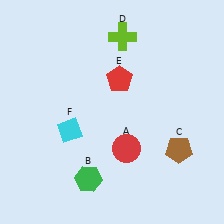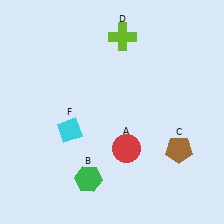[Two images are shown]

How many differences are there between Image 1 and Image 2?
There is 1 difference between the two images.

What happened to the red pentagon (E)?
The red pentagon (E) was removed in Image 2. It was in the top-right area of Image 1.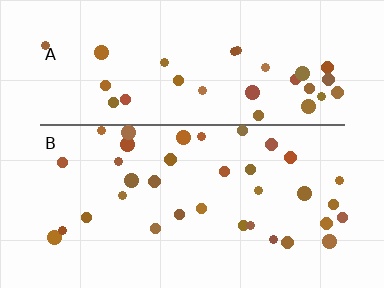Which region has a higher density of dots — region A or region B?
B (the bottom).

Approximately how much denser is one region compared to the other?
Approximately 1.1× — region B over region A.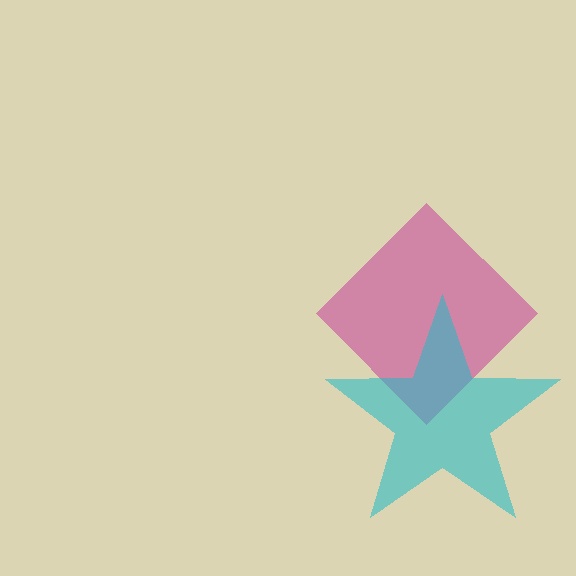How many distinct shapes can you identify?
There are 2 distinct shapes: a magenta diamond, a cyan star.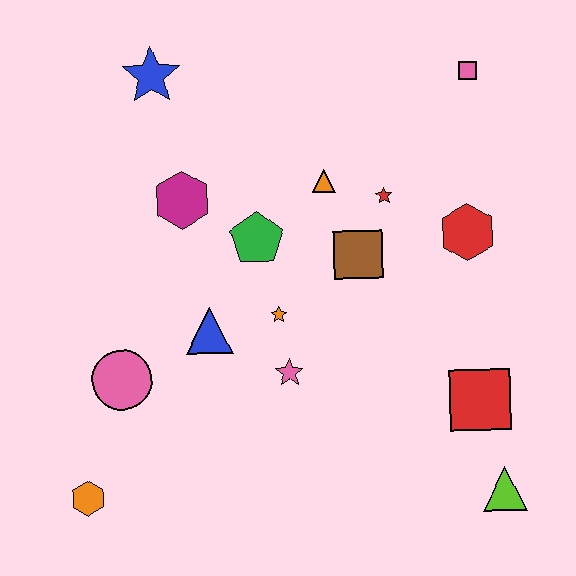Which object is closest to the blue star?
The magenta hexagon is closest to the blue star.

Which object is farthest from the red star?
The orange hexagon is farthest from the red star.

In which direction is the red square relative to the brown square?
The red square is below the brown square.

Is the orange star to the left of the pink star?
Yes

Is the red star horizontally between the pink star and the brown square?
No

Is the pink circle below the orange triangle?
Yes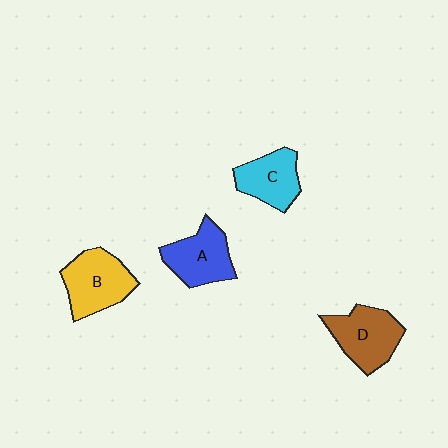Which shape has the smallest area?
Shape C (cyan).